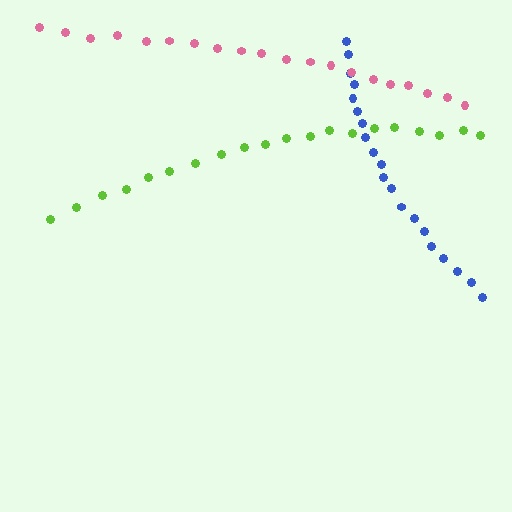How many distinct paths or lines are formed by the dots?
There are 3 distinct paths.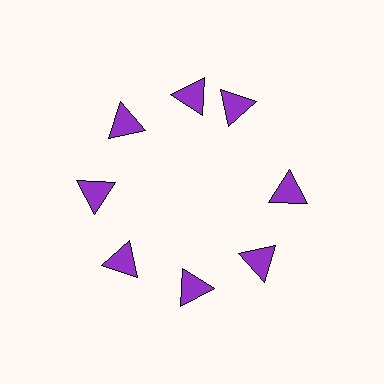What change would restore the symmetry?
The symmetry would be restored by rotating it back into even spacing with its neighbors so that all 8 triangles sit at equal angles and equal distance from the center.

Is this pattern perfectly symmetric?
No. The 8 purple triangles are arranged in a ring, but one element near the 2 o'clock position is rotated out of alignment along the ring, breaking the 8-fold rotational symmetry.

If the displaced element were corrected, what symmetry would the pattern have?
It would have 8-fold rotational symmetry — the pattern would map onto itself every 45 degrees.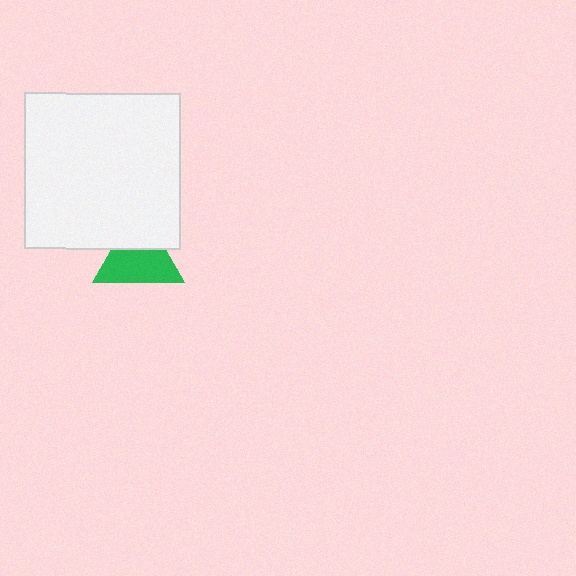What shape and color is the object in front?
The object in front is a white square.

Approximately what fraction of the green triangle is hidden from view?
Roughly 34% of the green triangle is hidden behind the white square.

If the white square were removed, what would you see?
You would see the complete green triangle.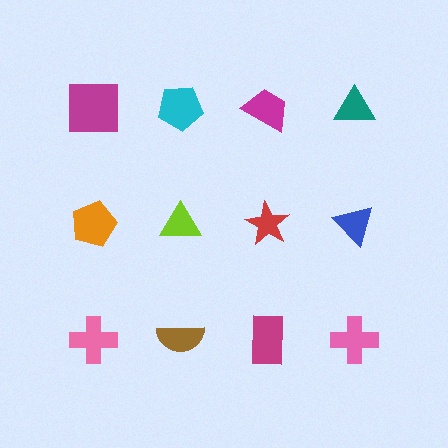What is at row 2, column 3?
A red star.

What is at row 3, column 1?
A pink cross.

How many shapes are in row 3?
4 shapes.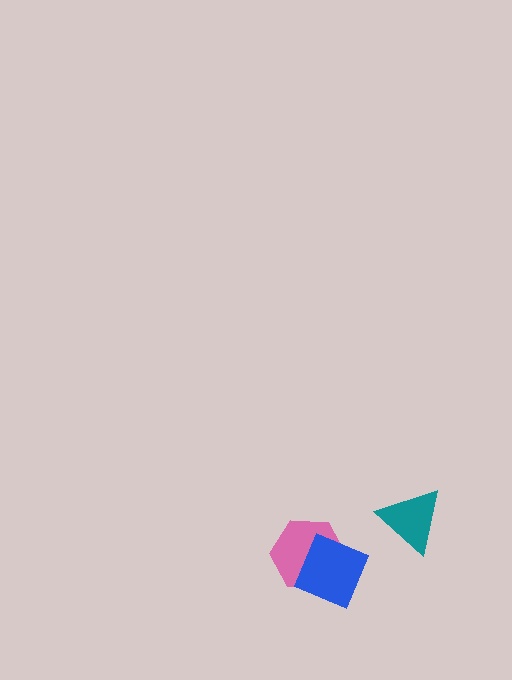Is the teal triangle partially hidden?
No, no other shape covers it.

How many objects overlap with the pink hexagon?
1 object overlaps with the pink hexagon.